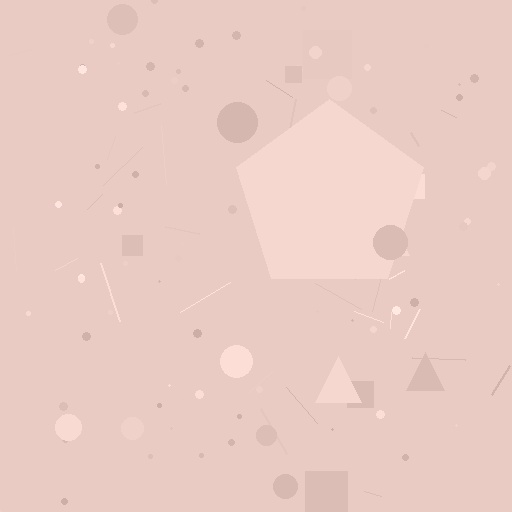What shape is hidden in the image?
A pentagon is hidden in the image.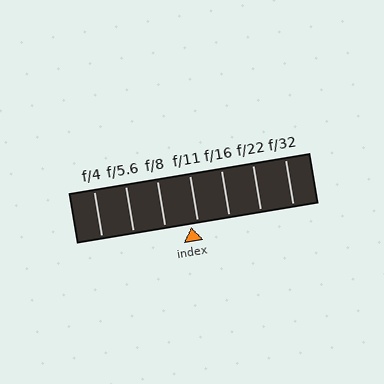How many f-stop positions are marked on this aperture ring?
There are 7 f-stop positions marked.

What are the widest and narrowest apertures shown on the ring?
The widest aperture shown is f/4 and the narrowest is f/32.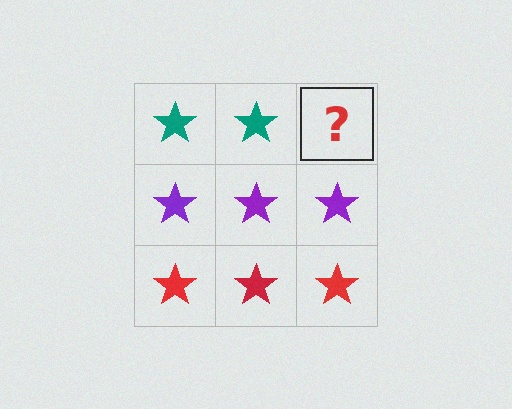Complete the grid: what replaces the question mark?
The question mark should be replaced with a teal star.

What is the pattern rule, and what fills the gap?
The rule is that each row has a consistent color. The gap should be filled with a teal star.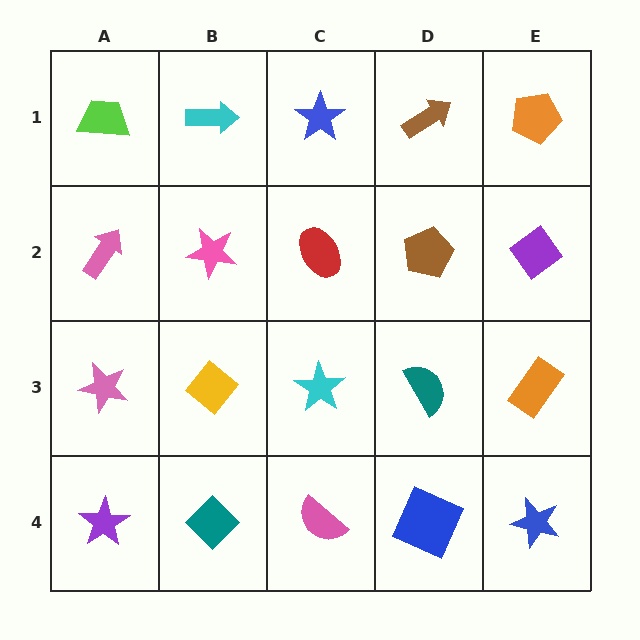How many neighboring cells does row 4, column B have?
3.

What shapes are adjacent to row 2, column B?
A cyan arrow (row 1, column B), a yellow diamond (row 3, column B), a pink arrow (row 2, column A), a red ellipse (row 2, column C).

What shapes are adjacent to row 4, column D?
A teal semicircle (row 3, column D), a pink semicircle (row 4, column C), a blue star (row 4, column E).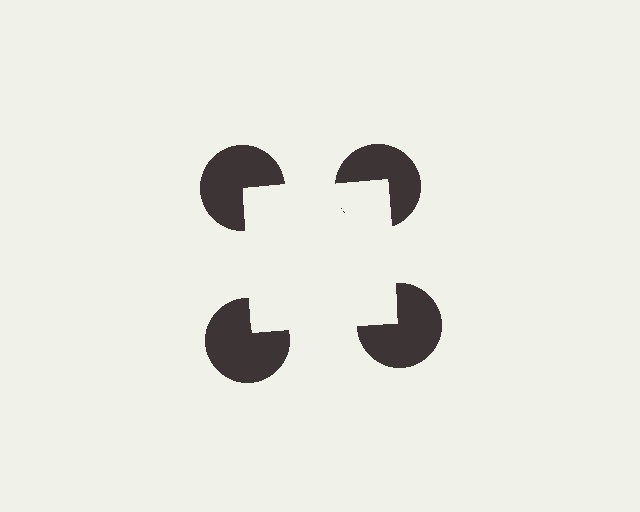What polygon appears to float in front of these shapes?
An illusory square — its edges are inferred from the aligned wedge cuts in the pac-man discs, not physically drawn.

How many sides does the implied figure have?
4 sides.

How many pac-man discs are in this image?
There are 4 — one at each vertex of the illusory square.